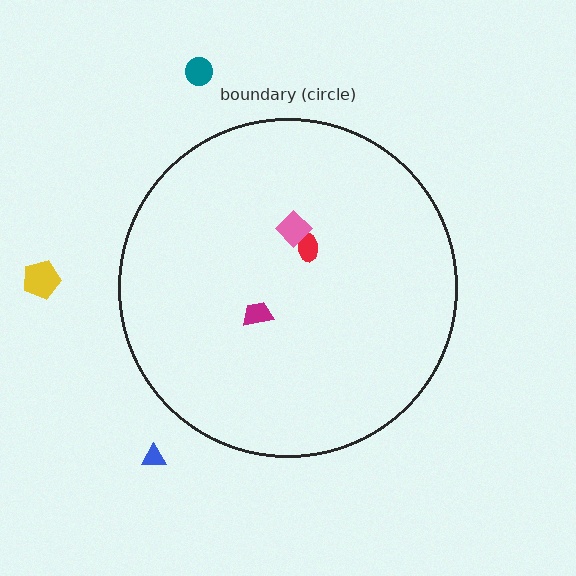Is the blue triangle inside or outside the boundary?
Outside.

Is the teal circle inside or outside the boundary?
Outside.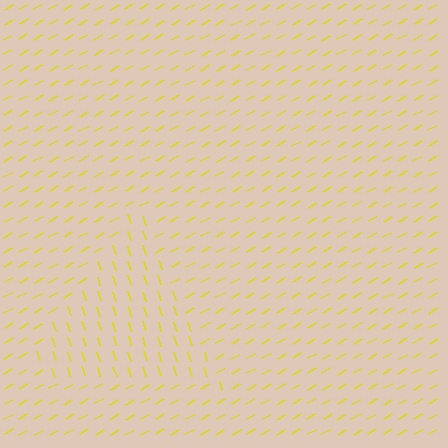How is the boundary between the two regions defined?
The boundary is defined purely by a change in line orientation (approximately 78 degrees difference). All lines are the same color and thickness.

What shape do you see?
I see a triangle.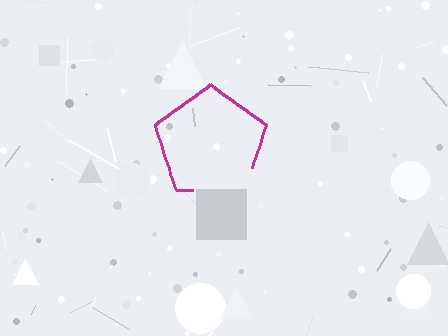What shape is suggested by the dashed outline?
The dashed outline suggests a pentagon.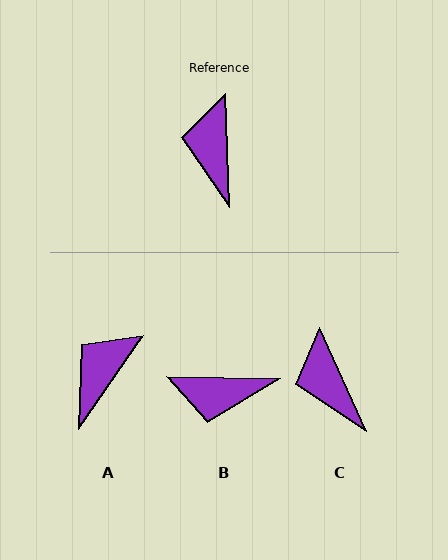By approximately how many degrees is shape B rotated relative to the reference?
Approximately 87 degrees counter-clockwise.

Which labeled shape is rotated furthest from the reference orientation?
B, about 87 degrees away.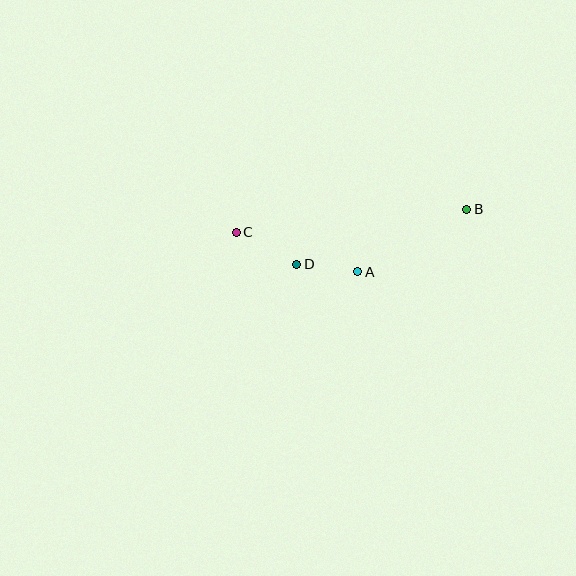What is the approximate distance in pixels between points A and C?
The distance between A and C is approximately 128 pixels.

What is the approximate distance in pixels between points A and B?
The distance between A and B is approximately 125 pixels.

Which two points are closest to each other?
Points A and D are closest to each other.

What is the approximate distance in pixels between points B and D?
The distance between B and D is approximately 178 pixels.